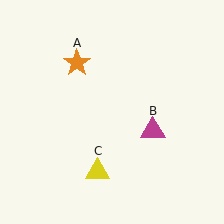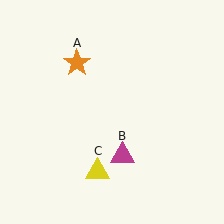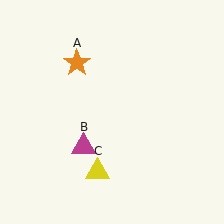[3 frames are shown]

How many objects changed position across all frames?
1 object changed position: magenta triangle (object B).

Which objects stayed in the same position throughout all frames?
Orange star (object A) and yellow triangle (object C) remained stationary.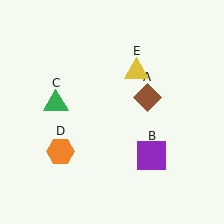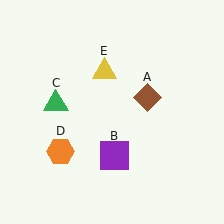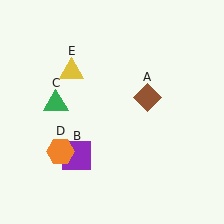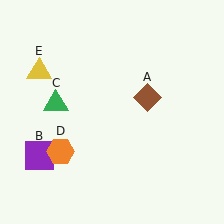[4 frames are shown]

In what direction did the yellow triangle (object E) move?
The yellow triangle (object E) moved left.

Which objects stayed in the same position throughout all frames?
Brown diamond (object A) and green triangle (object C) and orange hexagon (object D) remained stationary.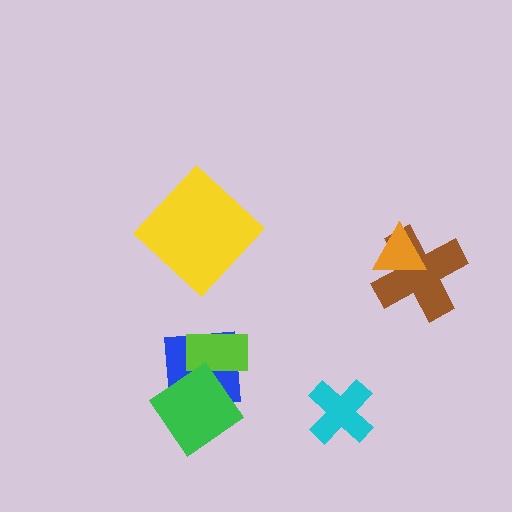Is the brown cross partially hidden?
Yes, it is partially covered by another shape.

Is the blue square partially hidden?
Yes, it is partially covered by another shape.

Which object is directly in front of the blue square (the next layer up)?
The lime rectangle is directly in front of the blue square.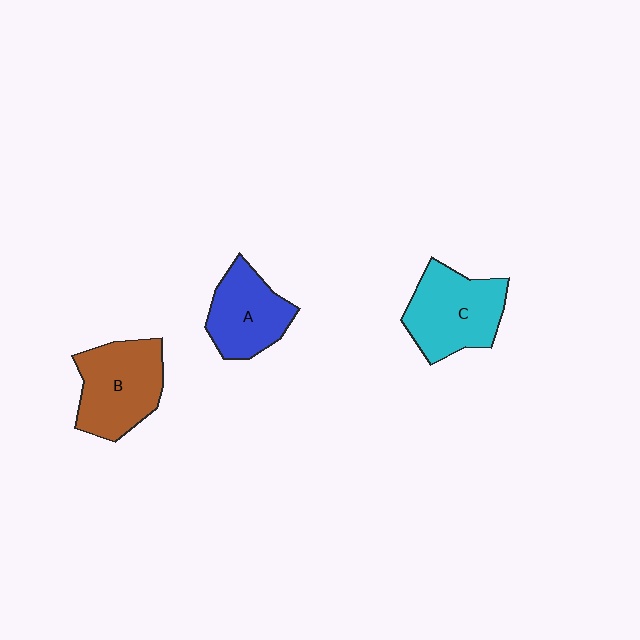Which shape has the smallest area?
Shape A (blue).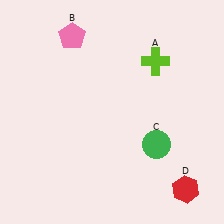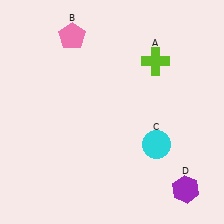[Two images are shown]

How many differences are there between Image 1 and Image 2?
There are 2 differences between the two images.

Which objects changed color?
C changed from green to cyan. D changed from red to purple.